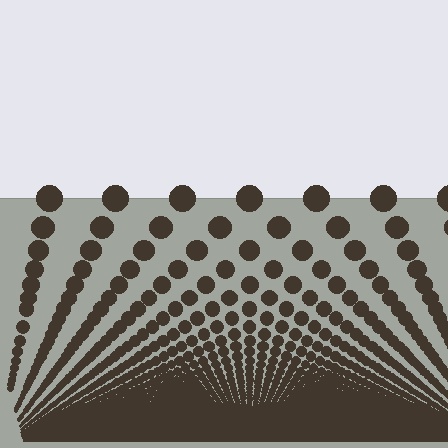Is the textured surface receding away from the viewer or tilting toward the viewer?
The surface appears to tilt toward the viewer. Texture elements get larger and sparser toward the top.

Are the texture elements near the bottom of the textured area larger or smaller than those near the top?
Smaller. The gradient is inverted — elements near the bottom are smaller and denser.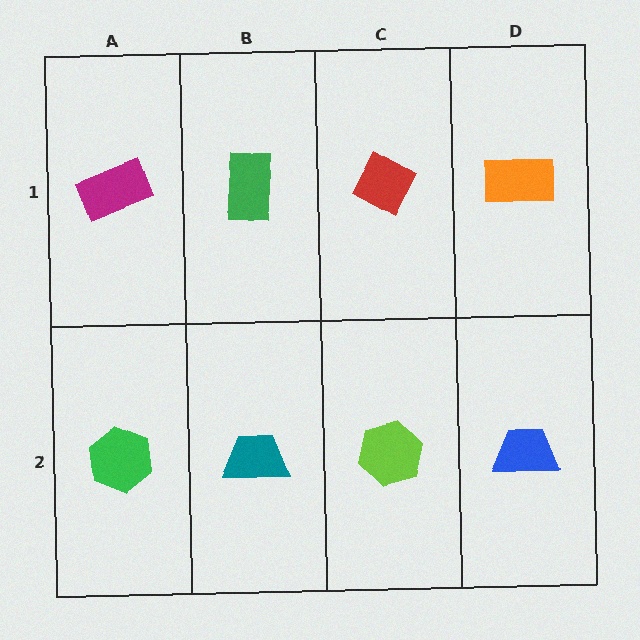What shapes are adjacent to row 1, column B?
A teal trapezoid (row 2, column B), a magenta rectangle (row 1, column A), a red diamond (row 1, column C).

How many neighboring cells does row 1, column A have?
2.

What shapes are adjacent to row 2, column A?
A magenta rectangle (row 1, column A), a teal trapezoid (row 2, column B).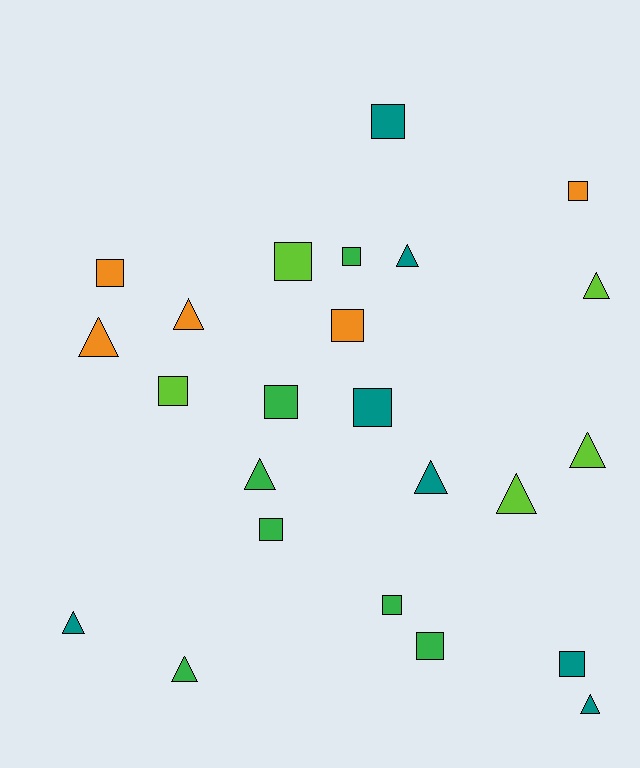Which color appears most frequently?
Teal, with 7 objects.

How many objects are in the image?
There are 24 objects.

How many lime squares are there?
There are 2 lime squares.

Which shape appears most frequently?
Square, with 13 objects.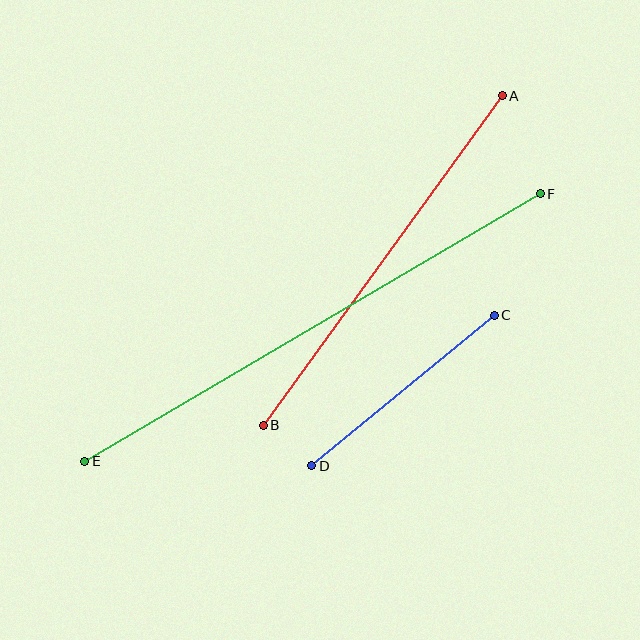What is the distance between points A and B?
The distance is approximately 407 pixels.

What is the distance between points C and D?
The distance is approximately 236 pixels.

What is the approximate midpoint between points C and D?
The midpoint is at approximately (403, 390) pixels.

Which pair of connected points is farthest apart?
Points E and F are farthest apart.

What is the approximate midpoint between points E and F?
The midpoint is at approximately (313, 327) pixels.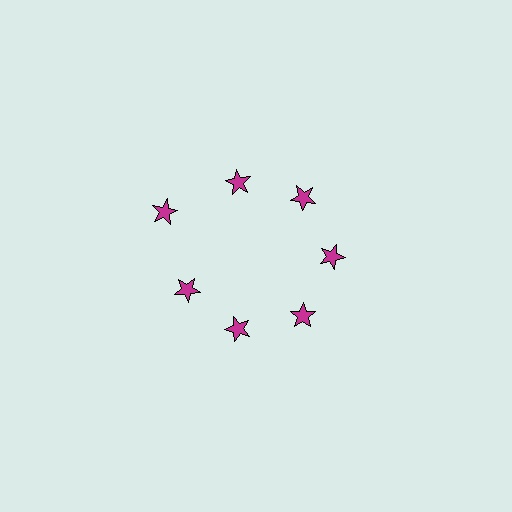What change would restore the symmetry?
The symmetry would be restored by moving it inward, back onto the ring so that all 7 stars sit at equal angles and equal distance from the center.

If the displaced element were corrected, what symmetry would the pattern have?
It would have 7-fold rotational symmetry — the pattern would map onto itself every 51 degrees.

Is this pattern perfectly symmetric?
No. The 7 magenta stars are arranged in a ring, but one element near the 10 o'clock position is pushed outward from the center, breaking the 7-fold rotational symmetry.